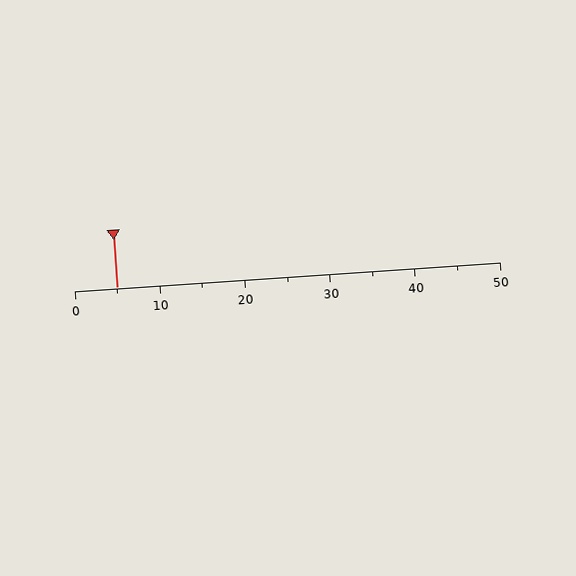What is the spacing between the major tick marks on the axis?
The major ticks are spaced 10 apart.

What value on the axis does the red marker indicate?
The marker indicates approximately 5.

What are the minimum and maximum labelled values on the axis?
The axis runs from 0 to 50.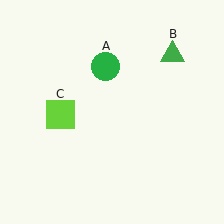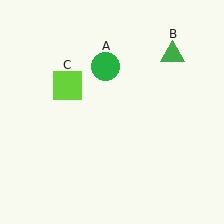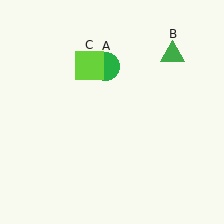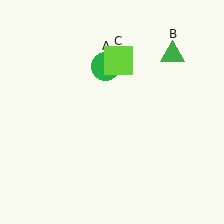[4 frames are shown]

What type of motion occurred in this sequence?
The lime square (object C) rotated clockwise around the center of the scene.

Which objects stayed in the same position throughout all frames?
Green circle (object A) and green triangle (object B) remained stationary.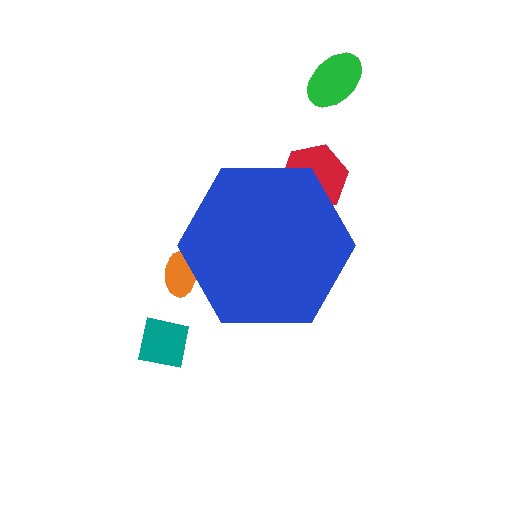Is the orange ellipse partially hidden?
Yes, the orange ellipse is partially hidden behind the blue hexagon.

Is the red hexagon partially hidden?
Yes, the red hexagon is partially hidden behind the blue hexagon.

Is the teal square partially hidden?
No, the teal square is fully visible.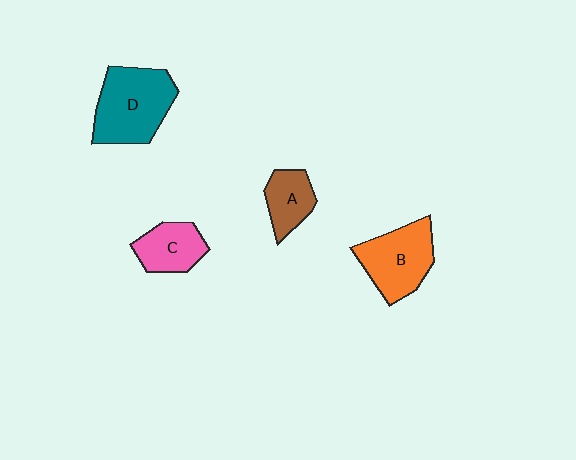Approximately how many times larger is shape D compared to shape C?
Approximately 1.8 times.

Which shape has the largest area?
Shape D (teal).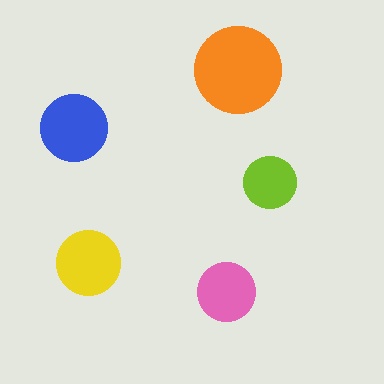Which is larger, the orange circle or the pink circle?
The orange one.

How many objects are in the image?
There are 5 objects in the image.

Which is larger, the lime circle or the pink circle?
The pink one.